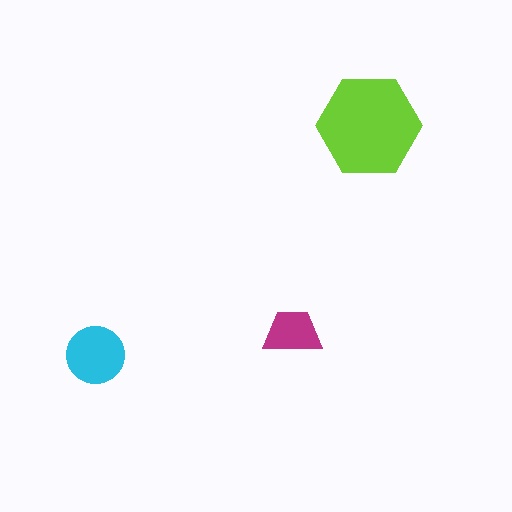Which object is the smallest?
The magenta trapezoid.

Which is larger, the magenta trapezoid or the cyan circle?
The cyan circle.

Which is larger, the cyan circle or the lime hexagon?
The lime hexagon.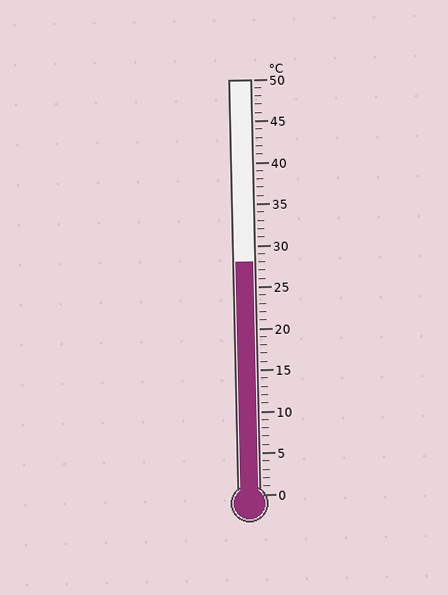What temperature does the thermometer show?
The thermometer shows approximately 28°C.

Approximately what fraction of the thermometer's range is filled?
The thermometer is filled to approximately 55% of its range.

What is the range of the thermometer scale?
The thermometer scale ranges from 0°C to 50°C.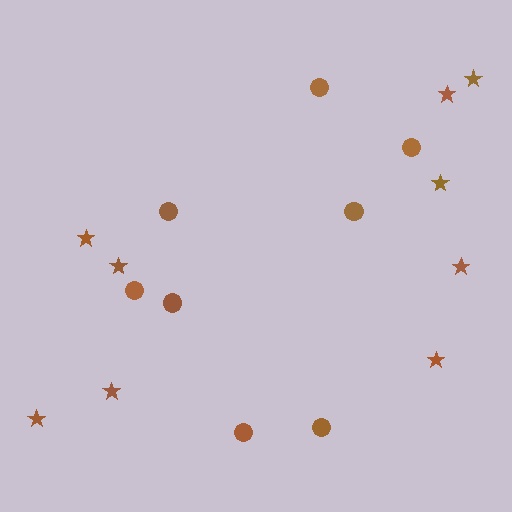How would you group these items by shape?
There are 2 groups: one group of stars (9) and one group of circles (8).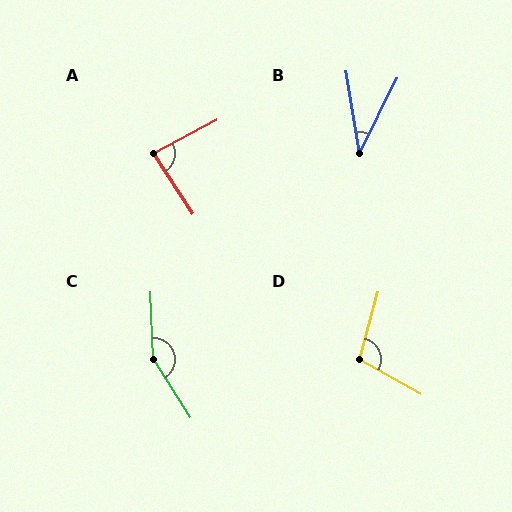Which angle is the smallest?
B, at approximately 36 degrees.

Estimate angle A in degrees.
Approximately 85 degrees.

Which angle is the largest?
C, at approximately 149 degrees.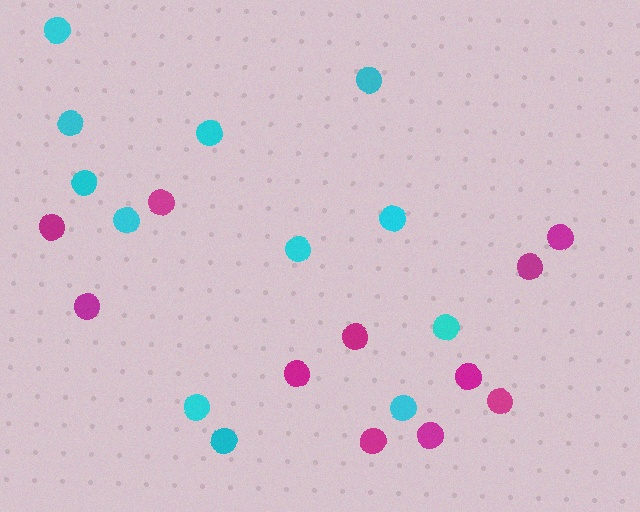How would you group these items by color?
There are 2 groups: one group of cyan circles (12) and one group of magenta circles (11).